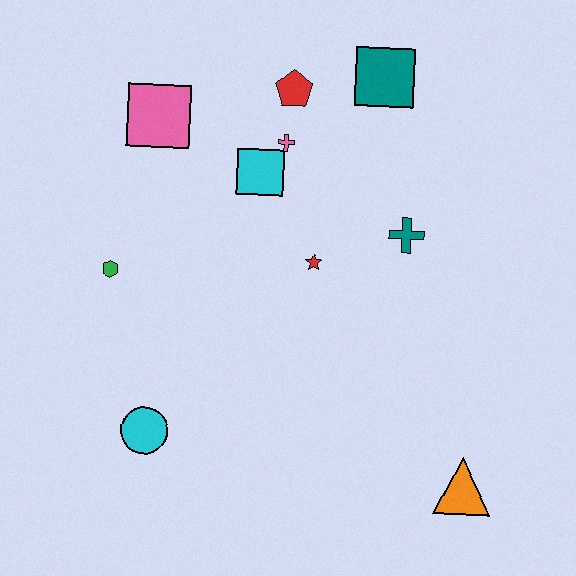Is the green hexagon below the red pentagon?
Yes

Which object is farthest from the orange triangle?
The pink square is farthest from the orange triangle.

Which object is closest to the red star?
The teal cross is closest to the red star.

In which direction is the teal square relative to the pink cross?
The teal square is to the right of the pink cross.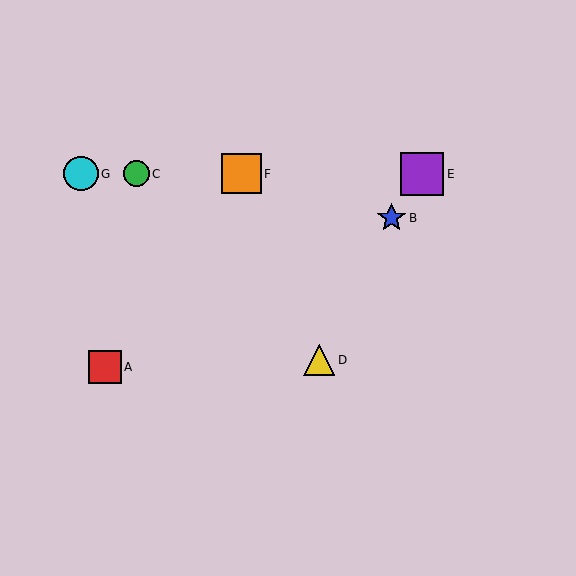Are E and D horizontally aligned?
No, E is at y≈174 and D is at y≈360.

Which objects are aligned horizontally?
Objects C, E, F, G are aligned horizontally.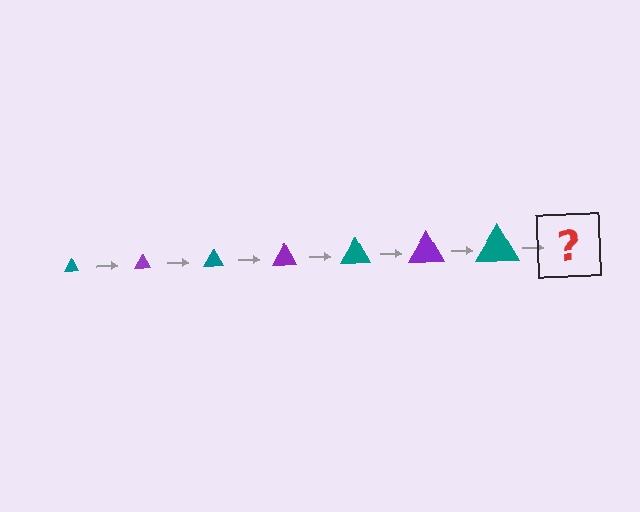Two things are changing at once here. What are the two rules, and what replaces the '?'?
The two rules are that the triangle grows larger each step and the color cycles through teal and purple. The '?' should be a purple triangle, larger than the previous one.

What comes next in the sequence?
The next element should be a purple triangle, larger than the previous one.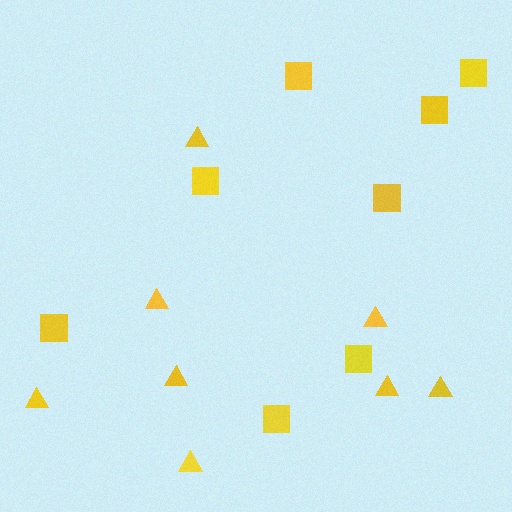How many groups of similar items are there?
There are 2 groups: one group of triangles (8) and one group of squares (8).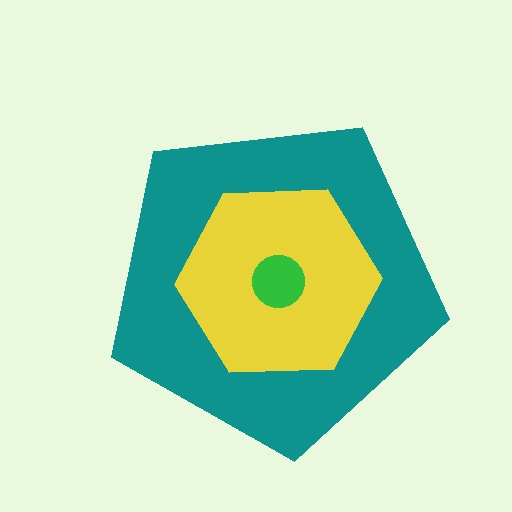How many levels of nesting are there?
3.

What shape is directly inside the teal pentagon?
The yellow hexagon.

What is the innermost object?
The green circle.